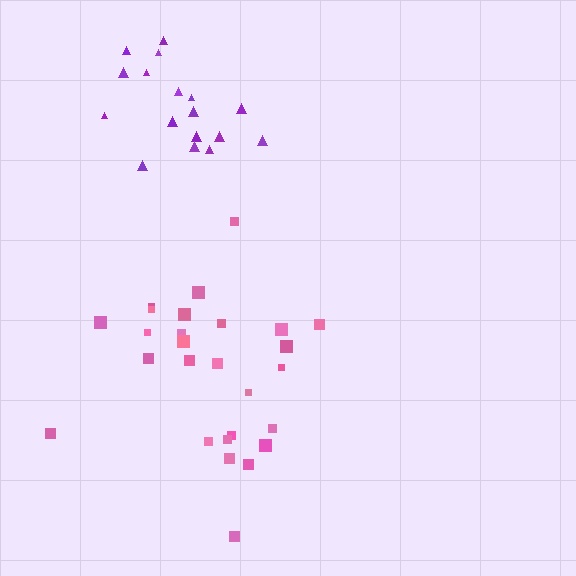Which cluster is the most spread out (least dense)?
Pink.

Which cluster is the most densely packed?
Purple.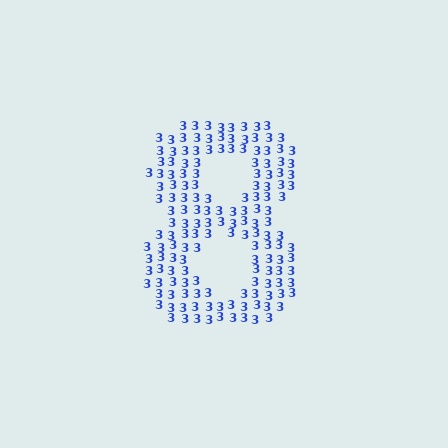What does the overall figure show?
The overall figure shows the digit 8.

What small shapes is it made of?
It is made of small digit 3's.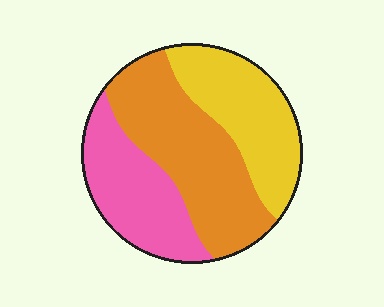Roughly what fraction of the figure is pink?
Pink covers about 30% of the figure.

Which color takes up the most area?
Orange, at roughly 40%.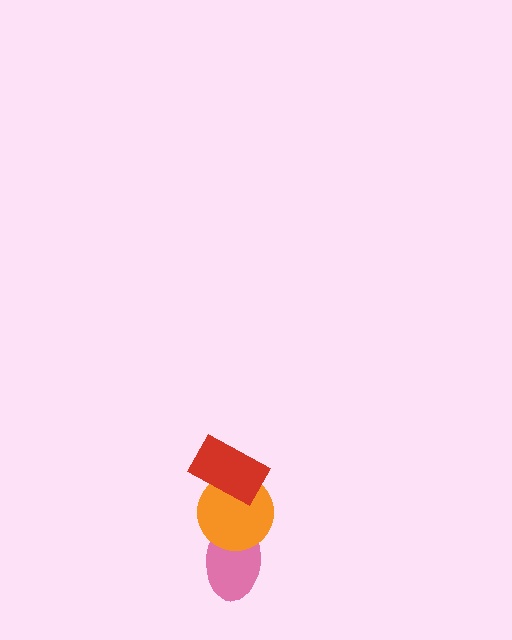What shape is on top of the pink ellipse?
The orange circle is on top of the pink ellipse.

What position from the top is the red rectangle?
The red rectangle is 1st from the top.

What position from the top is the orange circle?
The orange circle is 2nd from the top.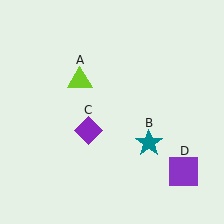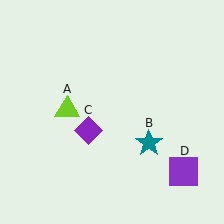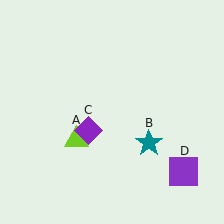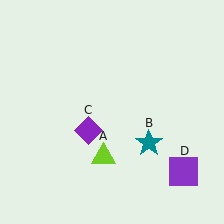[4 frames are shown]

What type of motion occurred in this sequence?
The lime triangle (object A) rotated counterclockwise around the center of the scene.